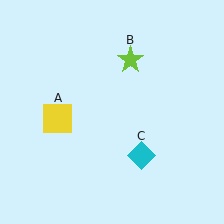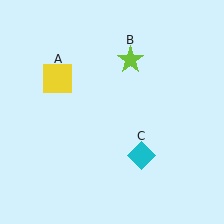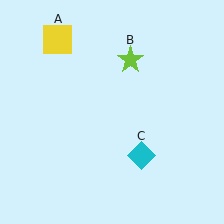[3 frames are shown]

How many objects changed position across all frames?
1 object changed position: yellow square (object A).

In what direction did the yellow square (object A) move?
The yellow square (object A) moved up.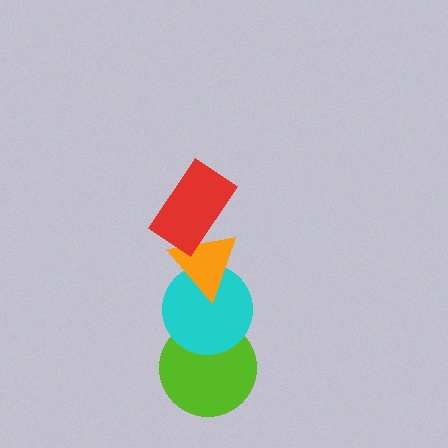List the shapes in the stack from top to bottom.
From top to bottom: the red rectangle, the orange triangle, the cyan circle, the lime circle.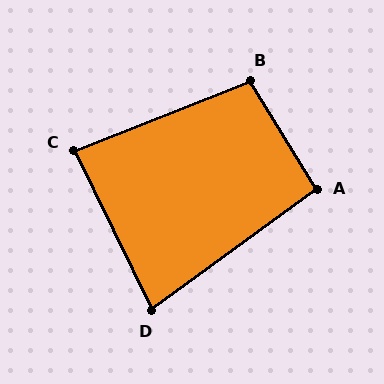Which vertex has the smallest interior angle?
D, at approximately 80 degrees.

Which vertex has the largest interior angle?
B, at approximately 100 degrees.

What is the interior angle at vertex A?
Approximately 95 degrees (approximately right).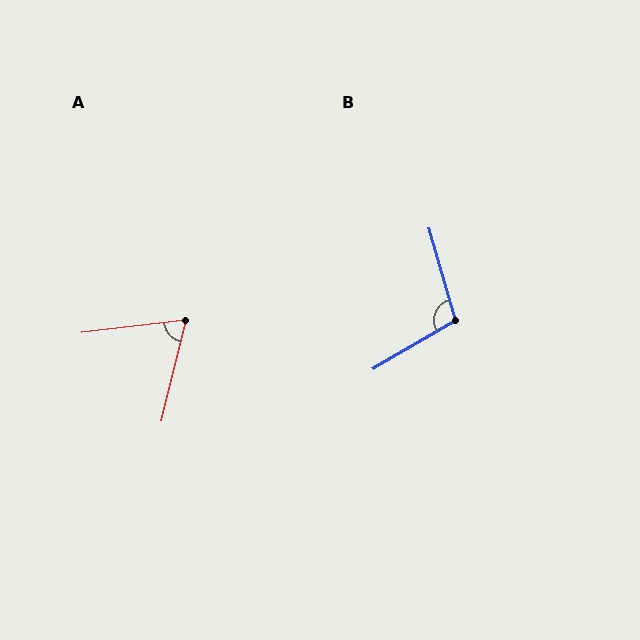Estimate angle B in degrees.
Approximately 104 degrees.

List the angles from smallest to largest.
A (69°), B (104°).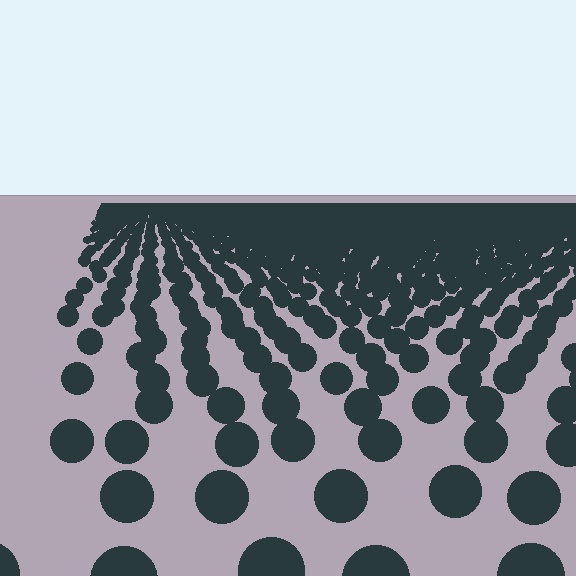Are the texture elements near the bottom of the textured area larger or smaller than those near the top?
Larger. Near the bottom, elements are closer to the viewer and appear at a bigger on-screen size.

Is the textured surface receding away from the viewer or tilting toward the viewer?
The surface is receding away from the viewer. Texture elements get smaller and denser toward the top.